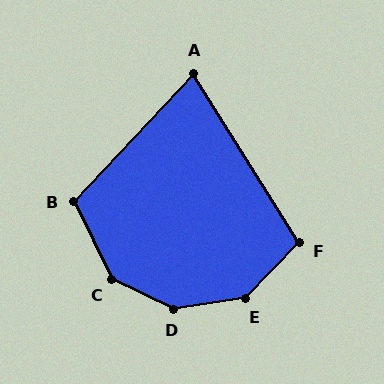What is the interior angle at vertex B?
Approximately 111 degrees (obtuse).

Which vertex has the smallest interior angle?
A, at approximately 75 degrees.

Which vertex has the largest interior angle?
D, at approximately 145 degrees.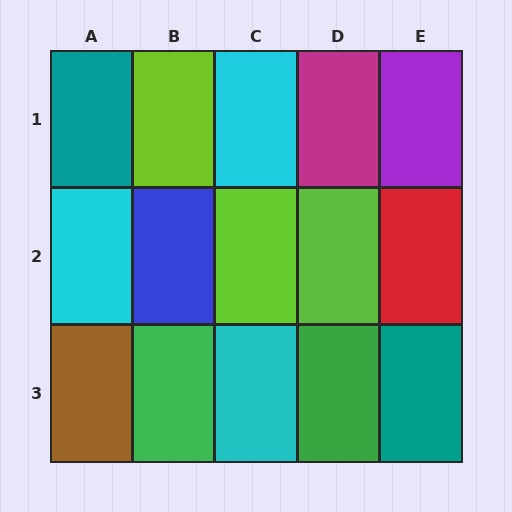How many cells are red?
1 cell is red.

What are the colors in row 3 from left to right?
Brown, green, cyan, green, teal.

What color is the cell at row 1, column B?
Lime.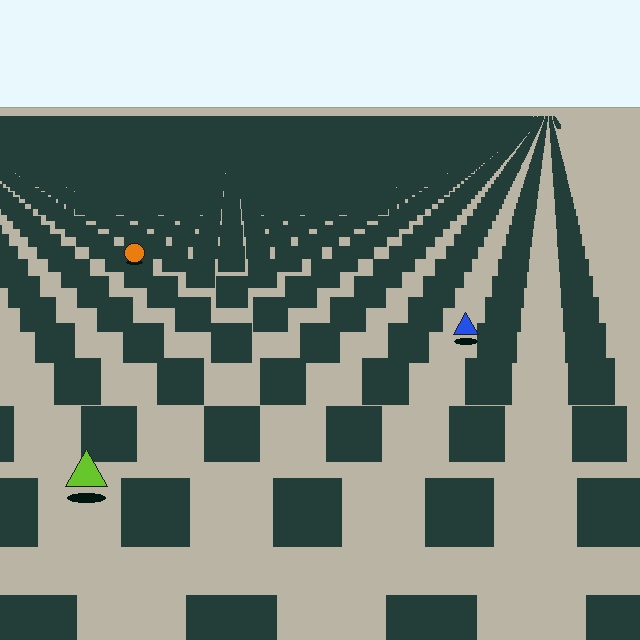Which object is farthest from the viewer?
The orange circle is farthest from the viewer. It appears smaller and the ground texture around it is denser.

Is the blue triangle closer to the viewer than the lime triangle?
No. The lime triangle is closer — you can tell from the texture gradient: the ground texture is coarser near it.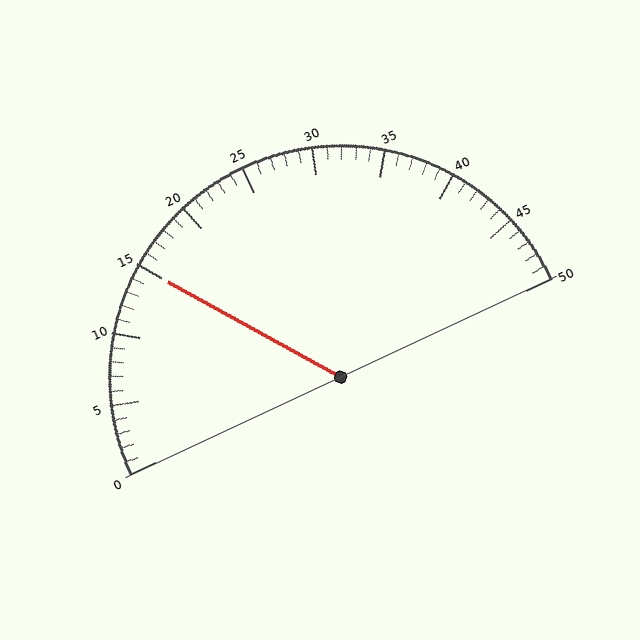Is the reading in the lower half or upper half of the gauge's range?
The reading is in the lower half of the range (0 to 50).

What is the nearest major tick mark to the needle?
The nearest major tick mark is 15.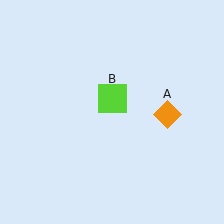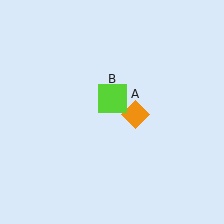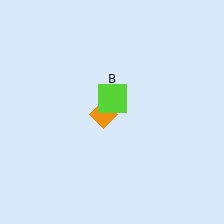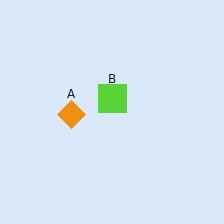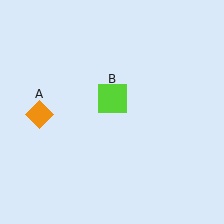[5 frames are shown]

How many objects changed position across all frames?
1 object changed position: orange diamond (object A).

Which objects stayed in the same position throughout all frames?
Lime square (object B) remained stationary.